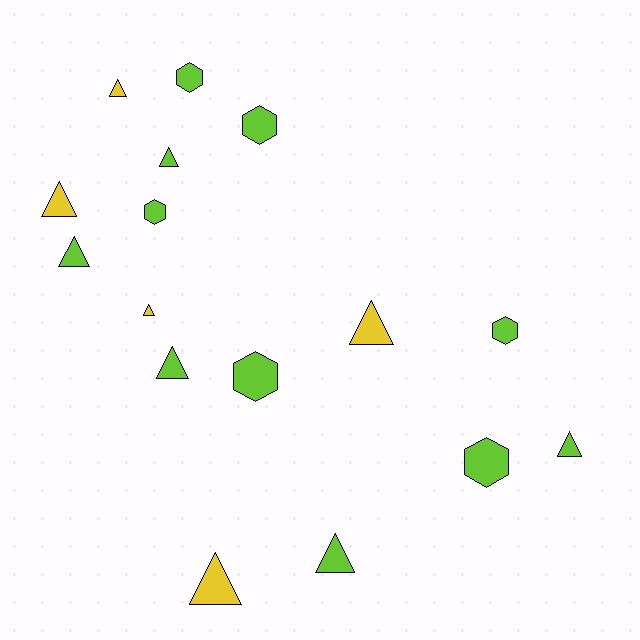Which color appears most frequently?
Lime, with 11 objects.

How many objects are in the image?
There are 16 objects.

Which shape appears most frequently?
Triangle, with 10 objects.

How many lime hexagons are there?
There are 6 lime hexagons.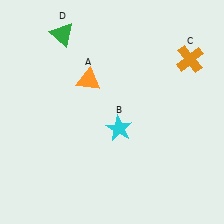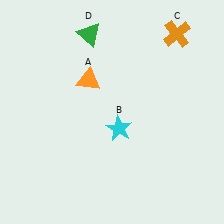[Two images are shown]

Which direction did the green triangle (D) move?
The green triangle (D) moved right.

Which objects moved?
The objects that moved are: the orange cross (C), the green triangle (D).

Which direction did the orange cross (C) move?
The orange cross (C) moved up.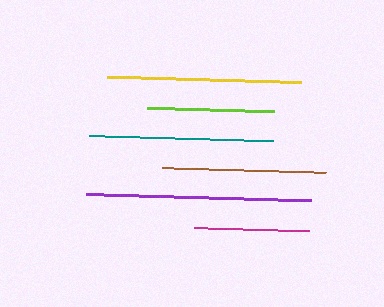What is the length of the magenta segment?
The magenta segment is approximately 115 pixels long.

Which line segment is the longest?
The purple line is the longest at approximately 225 pixels.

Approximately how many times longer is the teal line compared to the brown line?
The teal line is approximately 1.1 times the length of the brown line.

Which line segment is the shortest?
The magenta line is the shortest at approximately 115 pixels.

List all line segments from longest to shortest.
From longest to shortest: purple, yellow, teal, brown, lime, magenta.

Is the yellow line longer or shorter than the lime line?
The yellow line is longer than the lime line.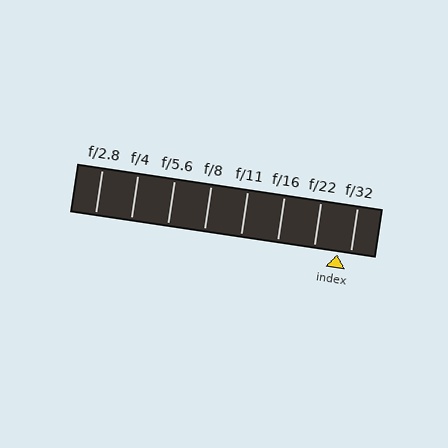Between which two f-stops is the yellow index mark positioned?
The index mark is between f/22 and f/32.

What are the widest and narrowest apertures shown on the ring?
The widest aperture shown is f/2.8 and the narrowest is f/32.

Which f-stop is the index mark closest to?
The index mark is closest to f/32.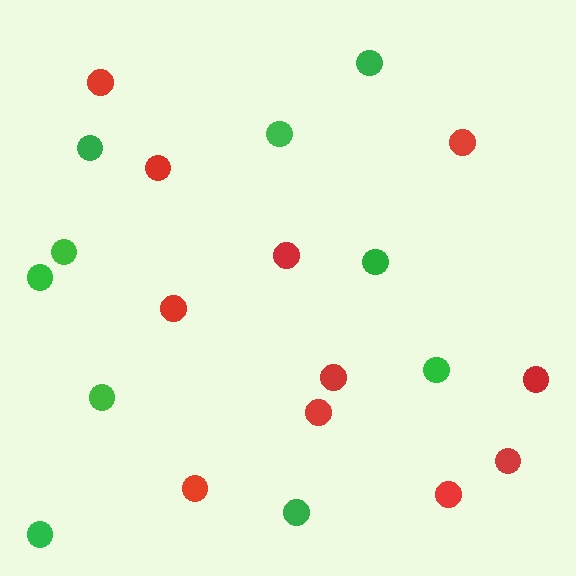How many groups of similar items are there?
There are 2 groups: one group of green circles (10) and one group of red circles (11).